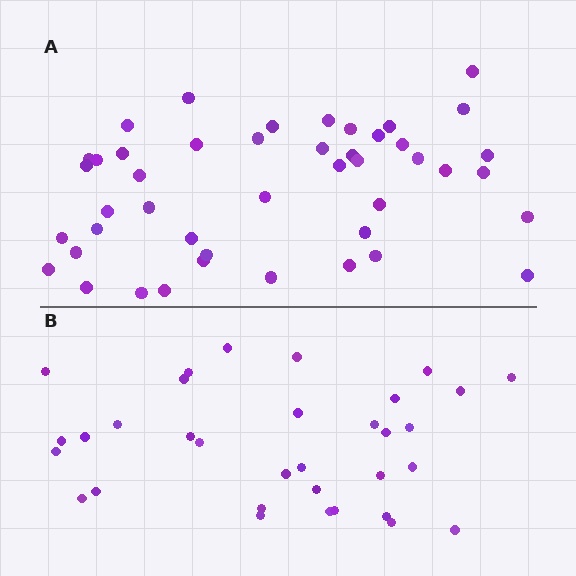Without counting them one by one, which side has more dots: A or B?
Region A (the top region) has more dots.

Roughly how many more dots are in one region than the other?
Region A has roughly 12 or so more dots than region B.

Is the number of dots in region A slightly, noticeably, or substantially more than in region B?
Region A has noticeably more, but not dramatically so. The ratio is roughly 1.4 to 1.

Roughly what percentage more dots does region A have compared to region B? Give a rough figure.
About 35% more.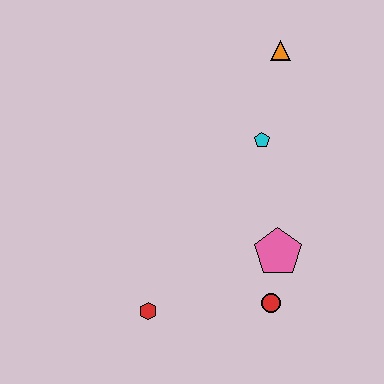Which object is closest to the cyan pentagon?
The orange triangle is closest to the cyan pentagon.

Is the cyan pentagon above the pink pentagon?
Yes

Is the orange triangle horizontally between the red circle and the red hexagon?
No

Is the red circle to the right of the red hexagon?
Yes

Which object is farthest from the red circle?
The orange triangle is farthest from the red circle.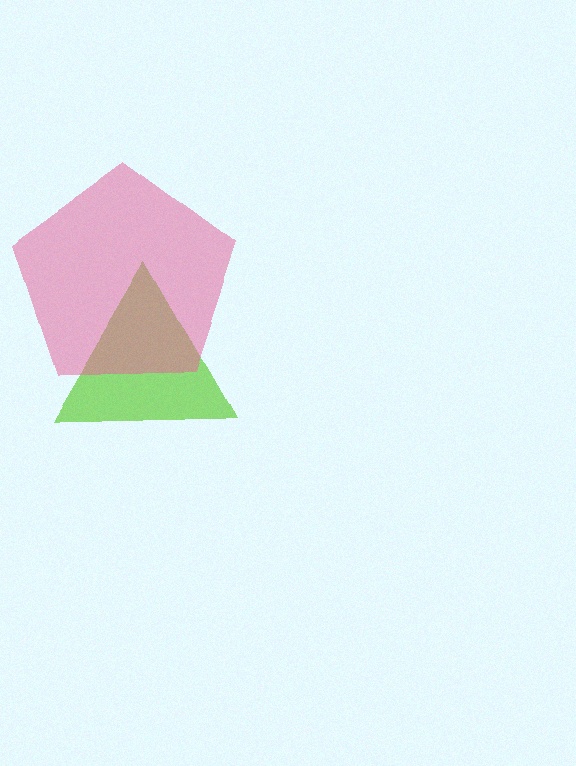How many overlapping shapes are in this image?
There are 2 overlapping shapes in the image.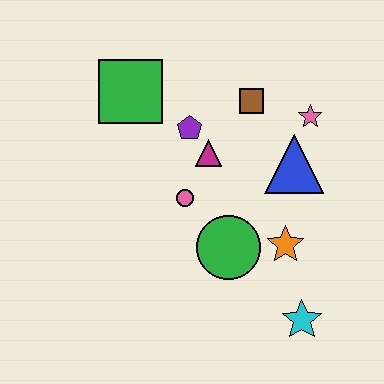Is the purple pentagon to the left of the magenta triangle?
Yes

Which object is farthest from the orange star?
The green square is farthest from the orange star.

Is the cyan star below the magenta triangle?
Yes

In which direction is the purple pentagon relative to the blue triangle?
The purple pentagon is to the left of the blue triangle.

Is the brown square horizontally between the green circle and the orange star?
Yes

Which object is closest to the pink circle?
The magenta triangle is closest to the pink circle.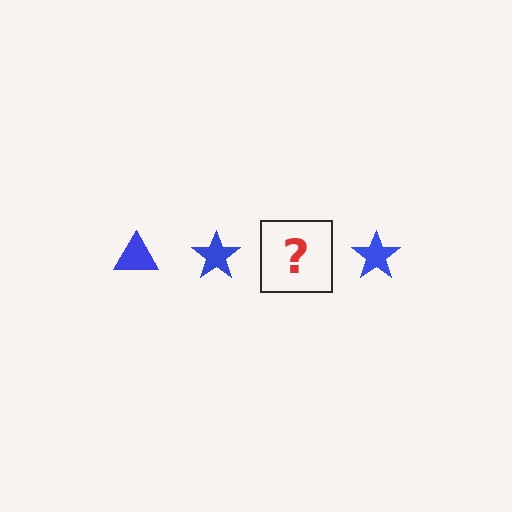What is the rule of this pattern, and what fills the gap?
The rule is that the pattern cycles through triangle, star shapes in blue. The gap should be filled with a blue triangle.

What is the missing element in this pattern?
The missing element is a blue triangle.